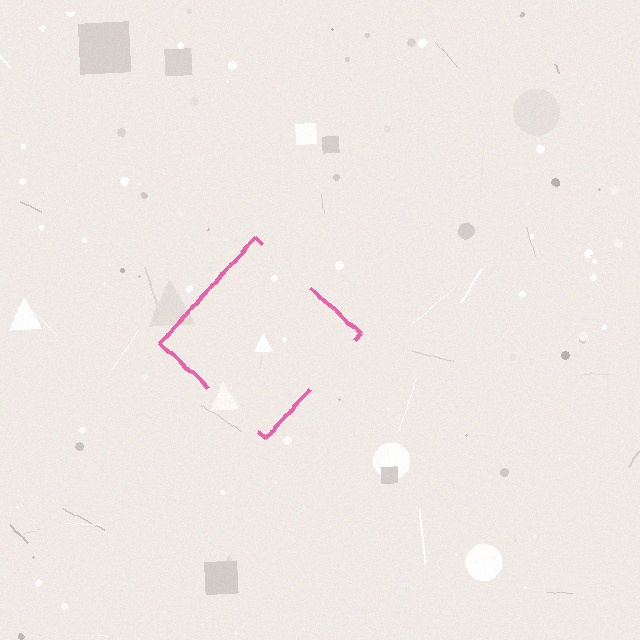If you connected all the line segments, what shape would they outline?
They would outline a diamond.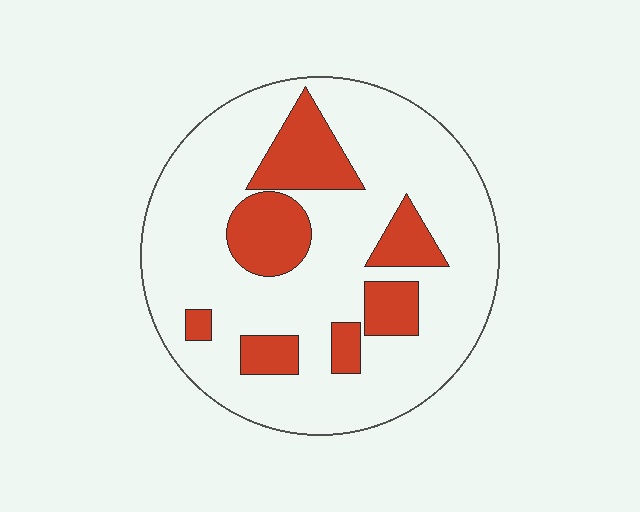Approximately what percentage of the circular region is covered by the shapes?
Approximately 25%.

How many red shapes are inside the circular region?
7.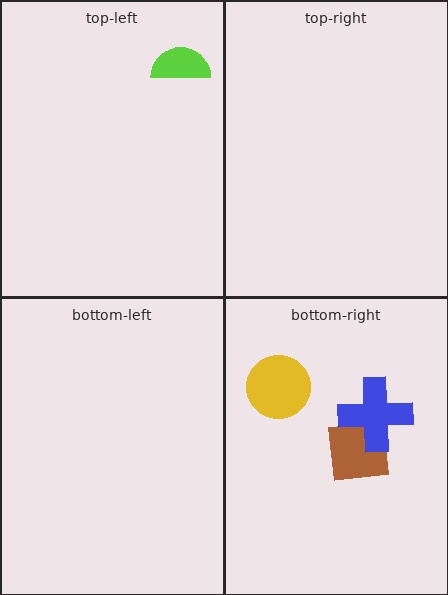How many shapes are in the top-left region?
1.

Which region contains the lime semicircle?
The top-left region.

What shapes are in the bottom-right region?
The brown square, the yellow circle, the blue cross.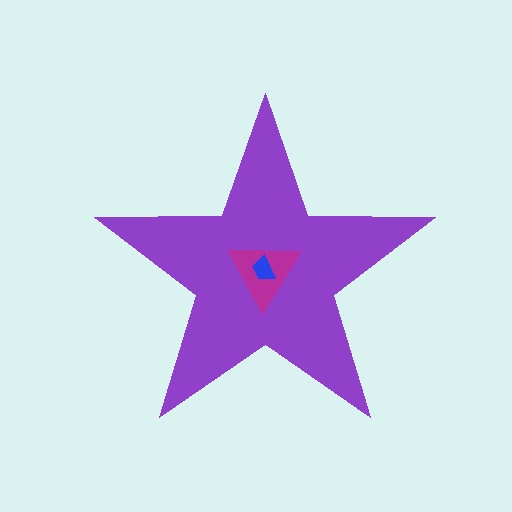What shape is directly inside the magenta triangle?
The blue trapezoid.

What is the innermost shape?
The blue trapezoid.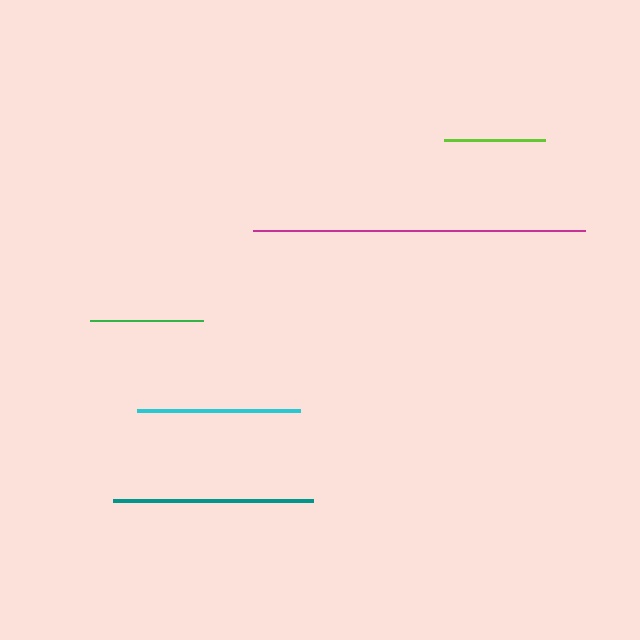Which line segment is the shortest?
The lime line is the shortest at approximately 101 pixels.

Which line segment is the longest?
The magenta line is the longest at approximately 332 pixels.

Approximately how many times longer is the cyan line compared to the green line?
The cyan line is approximately 1.4 times the length of the green line.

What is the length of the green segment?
The green segment is approximately 113 pixels long.